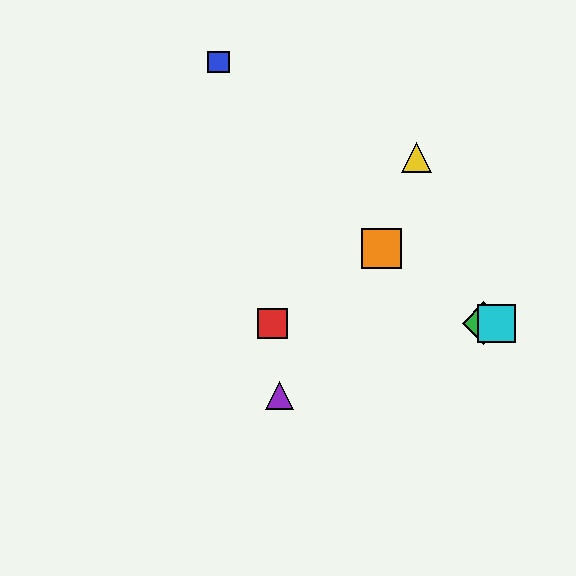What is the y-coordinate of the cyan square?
The cyan square is at y≈323.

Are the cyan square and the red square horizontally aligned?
Yes, both are at y≈323.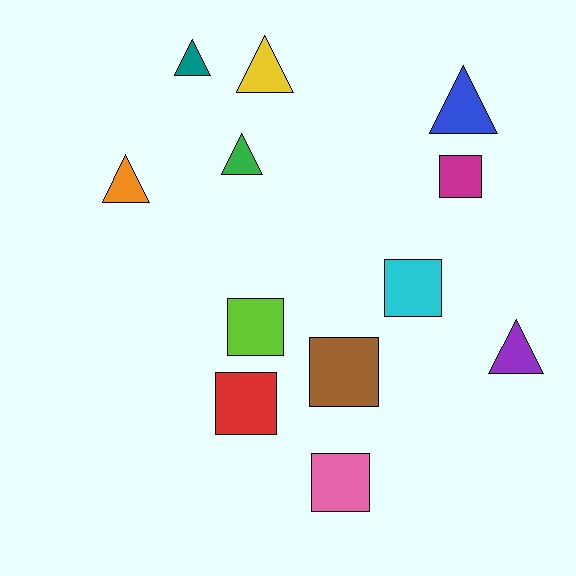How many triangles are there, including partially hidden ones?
There are 6 triangles.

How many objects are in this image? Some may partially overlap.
There are 12 objects.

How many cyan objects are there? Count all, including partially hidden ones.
There is 1 cyan object.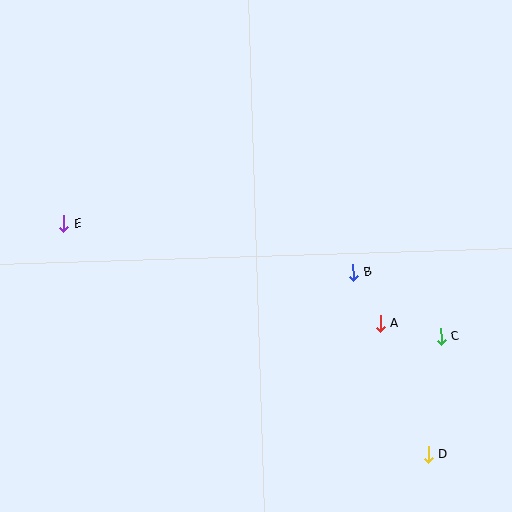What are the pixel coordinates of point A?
Point A is at (381, 324).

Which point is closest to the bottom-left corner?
Point E is closest to the bottom-left corner.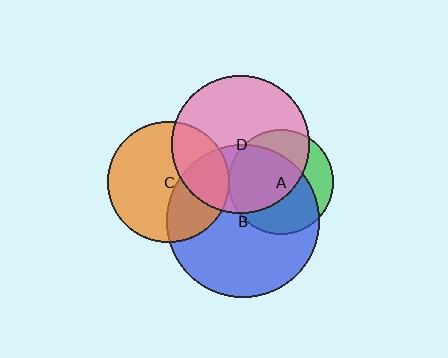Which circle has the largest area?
Circle B (blue).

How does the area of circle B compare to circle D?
Approximately 1.2 times.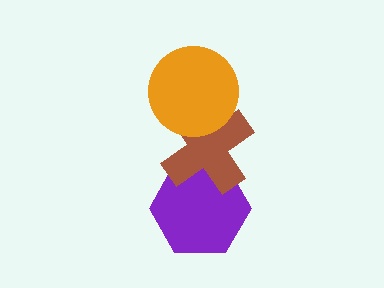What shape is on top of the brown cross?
The orange circle is on top of the brown cross.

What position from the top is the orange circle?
The orange circle is 1st from the top.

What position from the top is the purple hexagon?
The purple hexagon is 3rd from the top.